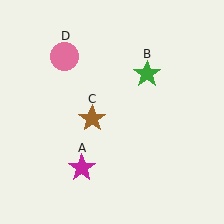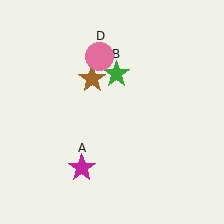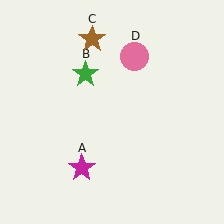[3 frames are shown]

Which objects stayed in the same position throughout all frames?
Magenta star (object A) remained stationary.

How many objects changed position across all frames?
3 objects changed position: green star (object B), brown star (object C), pink circle (object D).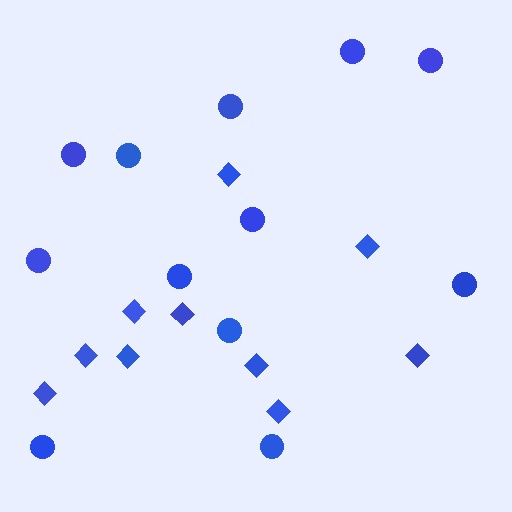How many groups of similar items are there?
There are 2 groups: one group of diamonds (10) and one group of circles (12).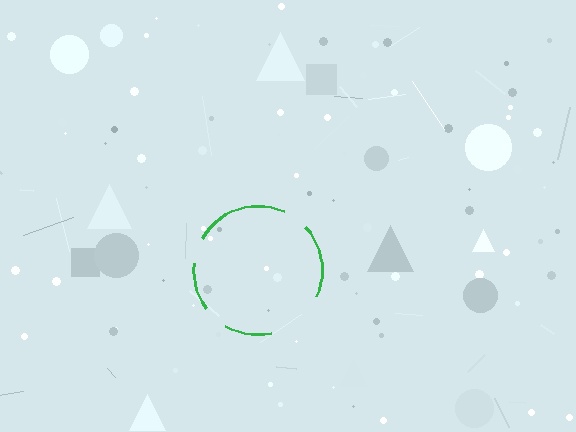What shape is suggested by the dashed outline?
The dashed outline suggests a circle.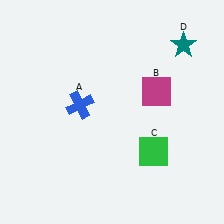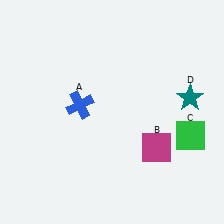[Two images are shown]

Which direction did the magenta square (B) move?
The magenta square (B) moved down.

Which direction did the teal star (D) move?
The teal star (D) moved down.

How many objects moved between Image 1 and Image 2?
3 objects moved between the two images.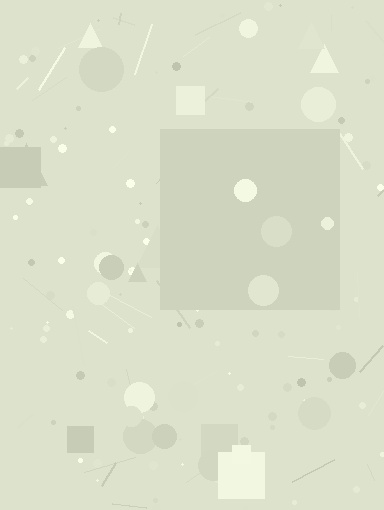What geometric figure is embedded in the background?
A square is embedded in the background.